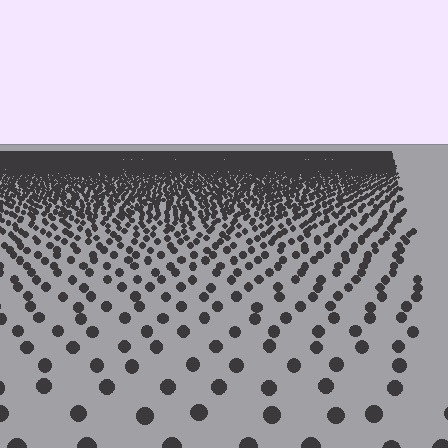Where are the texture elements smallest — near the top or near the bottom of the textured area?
Near the top.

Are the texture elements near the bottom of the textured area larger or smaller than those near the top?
Larger. Near the bottom, elements are closer to the viewer and appear at a bigger on-screen size.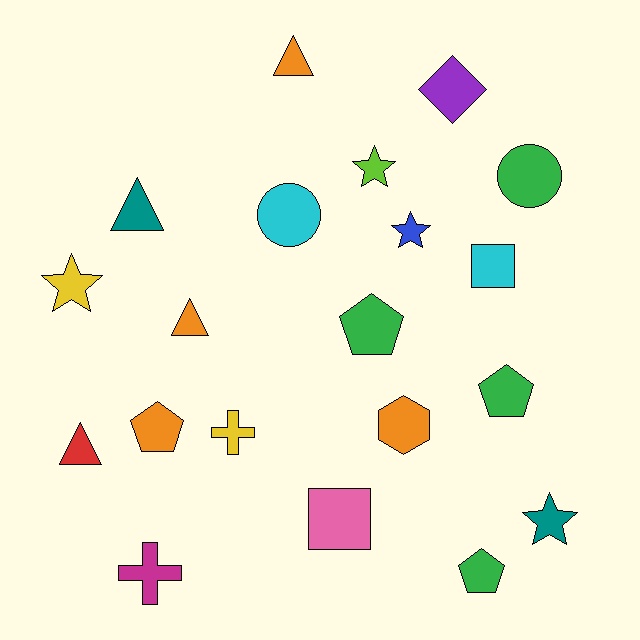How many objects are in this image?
There are 20 objects.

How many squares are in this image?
There are 2 squares.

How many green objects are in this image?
There are 4 green objects.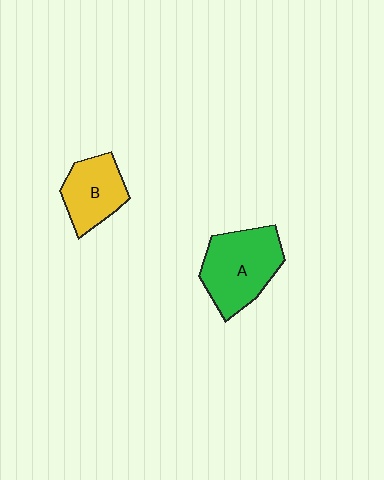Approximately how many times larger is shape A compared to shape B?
Approximately 1.4 times.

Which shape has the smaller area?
Shape B (yellow).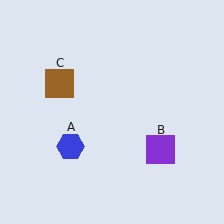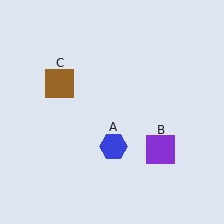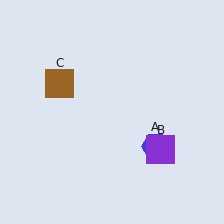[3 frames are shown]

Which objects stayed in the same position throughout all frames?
Purple square (object B) and brown square (object C) remained stationary.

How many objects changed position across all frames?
1 object changed position: blue hexagon (object A).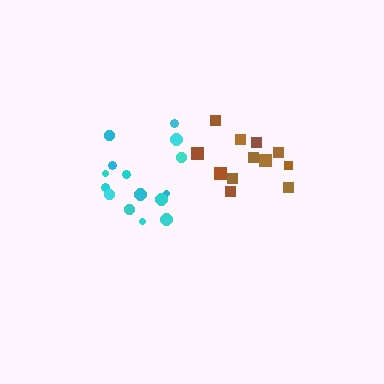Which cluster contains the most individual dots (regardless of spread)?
Cyan (15).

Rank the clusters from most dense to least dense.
cyan, brown.